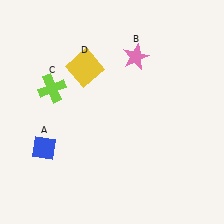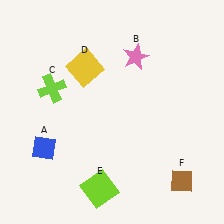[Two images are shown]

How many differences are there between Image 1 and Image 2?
There are 2 differences between the two images.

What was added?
A lime square (E), a brown diamond (F) were added in Image 2.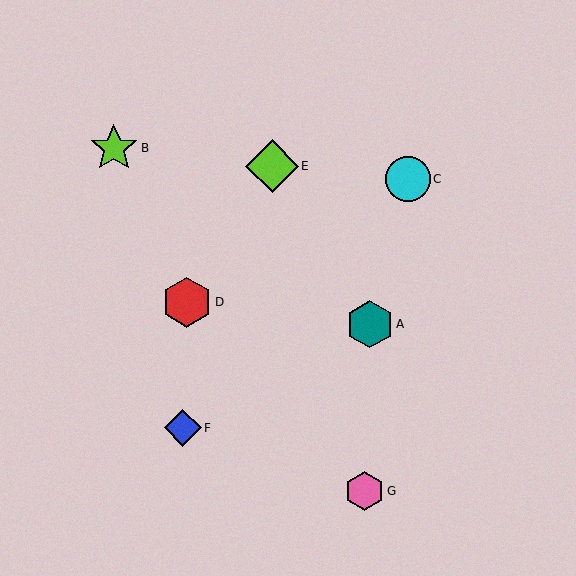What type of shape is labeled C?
Shape C is a cyan circle.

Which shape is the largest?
The lime diamond (labeled E) is the largest.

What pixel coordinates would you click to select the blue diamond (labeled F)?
Click at (183, 428) to select the blue diamond F.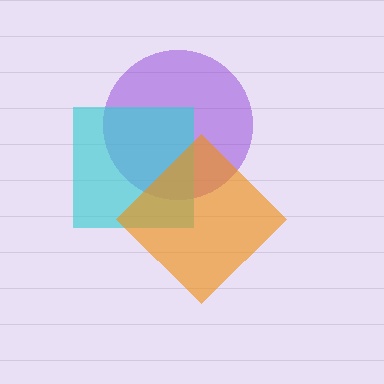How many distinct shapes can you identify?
There are 3 distinct shapes: a purple circle, a cyan square, an orange diamond.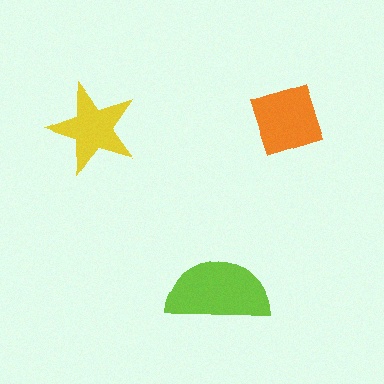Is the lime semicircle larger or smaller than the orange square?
Larger.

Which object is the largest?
The lime semicircle.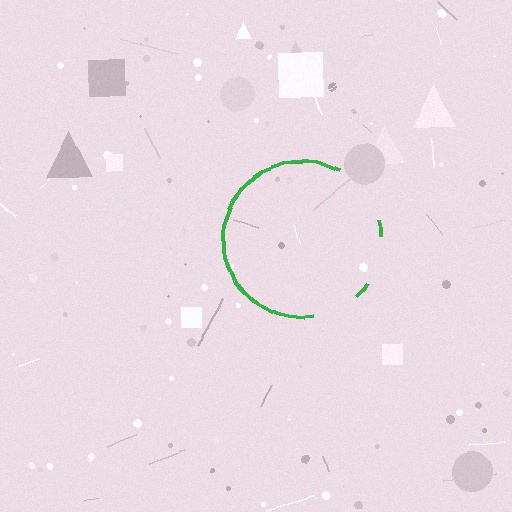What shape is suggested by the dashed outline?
The dashed outline suggests a circle.